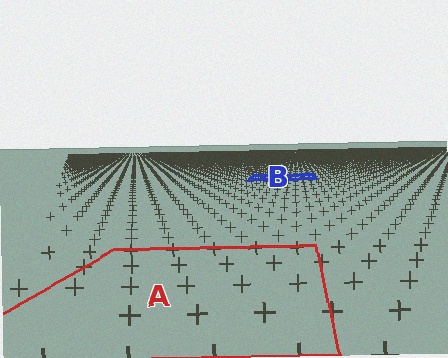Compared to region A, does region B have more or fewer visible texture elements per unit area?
Region B has more texture elements per unit area — they are packed more densely because it is farther away.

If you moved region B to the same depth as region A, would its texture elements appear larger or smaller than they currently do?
They would appear larger. At a closer depth, the same texture elements are projected at a bigger on-screen size.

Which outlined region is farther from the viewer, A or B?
Region B is farther from the viewer — the texture elements inside it appear smaller and more densely packed.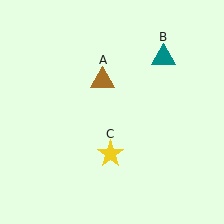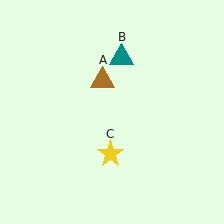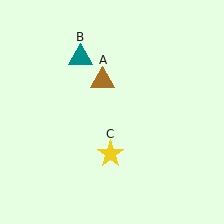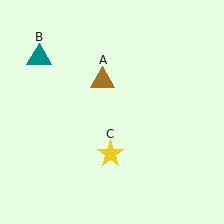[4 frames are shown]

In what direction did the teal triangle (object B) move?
The teal triangle (object B) moved left.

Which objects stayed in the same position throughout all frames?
Brown triangle (object A) and yellow star (object C) remained stationary.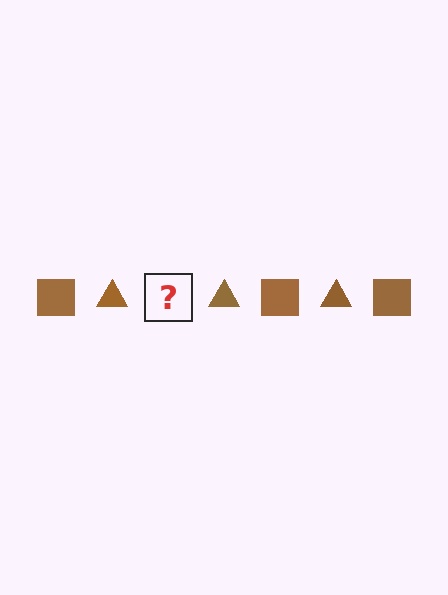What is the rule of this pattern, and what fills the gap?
The rule is that the pattern cycles through square, triangle shapes in brown. The gap should be filled with a brown square.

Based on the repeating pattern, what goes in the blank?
The blank should be a brown square.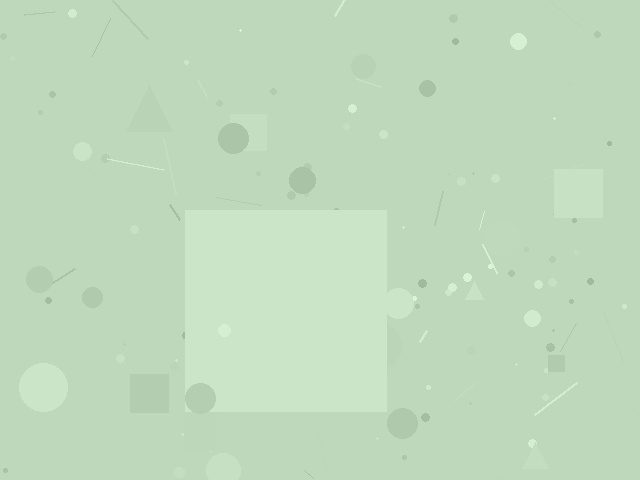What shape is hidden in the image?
A square is hidden in the image.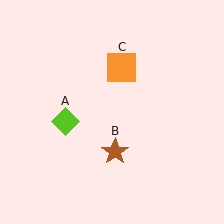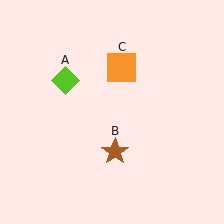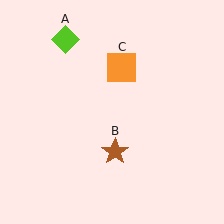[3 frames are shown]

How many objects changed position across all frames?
1 object changed position: lime diamond (object A).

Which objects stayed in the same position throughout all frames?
Brown star (object B) and orange square (object C) remained stationary.